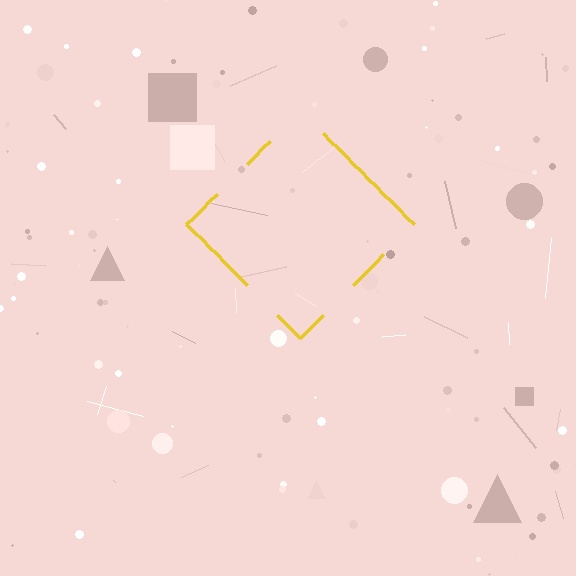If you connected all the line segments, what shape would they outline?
They would outline a diamond.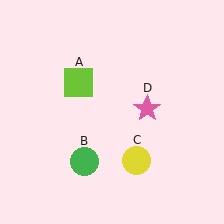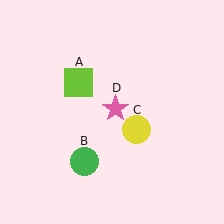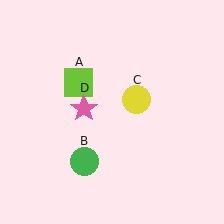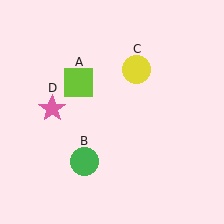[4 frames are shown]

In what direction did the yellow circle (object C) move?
The yellow circle (object C) moved up.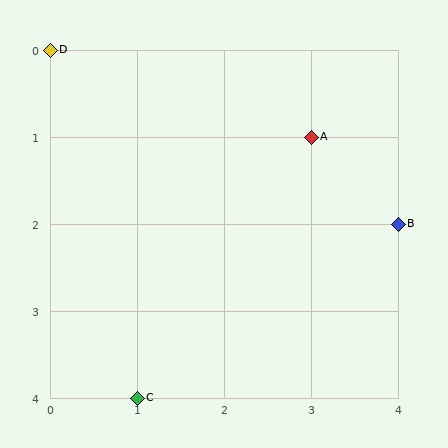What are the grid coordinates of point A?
Point A is at grid coordinates (3, 1).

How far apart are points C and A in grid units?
Points C and A are 2 columns and 3 rows apart (about 3.6 grid units diagonally).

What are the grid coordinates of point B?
Point B is at grid coordinates (4, 2).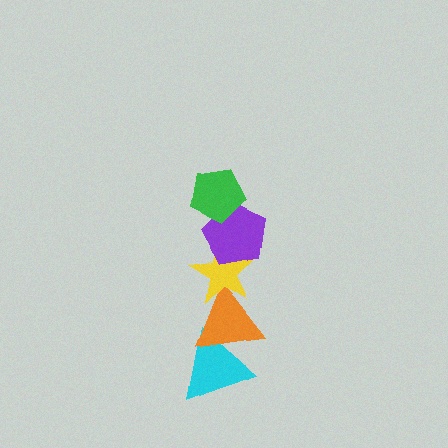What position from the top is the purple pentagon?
The purple pentagon is 2nd from the top.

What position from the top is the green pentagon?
The green pentagon is 1st from the top.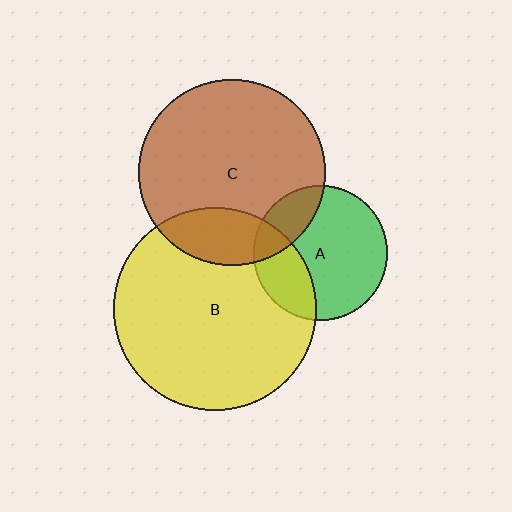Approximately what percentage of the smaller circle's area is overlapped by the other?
Approximately 30%.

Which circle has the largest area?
Circle B (yellow).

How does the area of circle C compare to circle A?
Approximately 1.9 times.